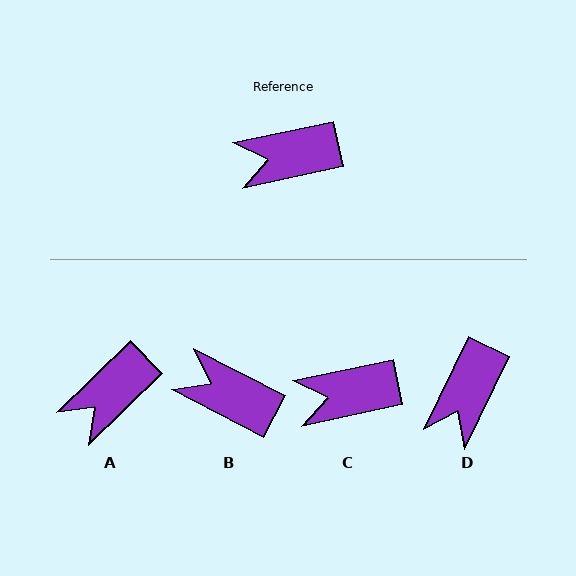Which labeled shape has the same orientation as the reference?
C.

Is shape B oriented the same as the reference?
No, it is off by about 39 degrees.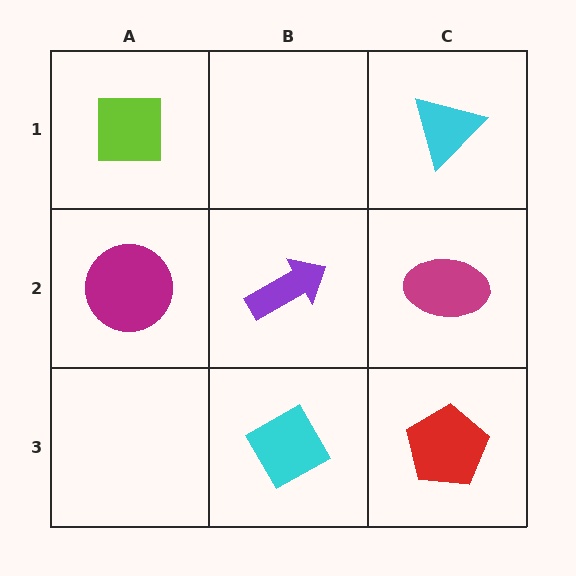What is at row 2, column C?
A magenta ellipse.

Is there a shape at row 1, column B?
No, that cell is empty.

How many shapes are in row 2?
3 shapes.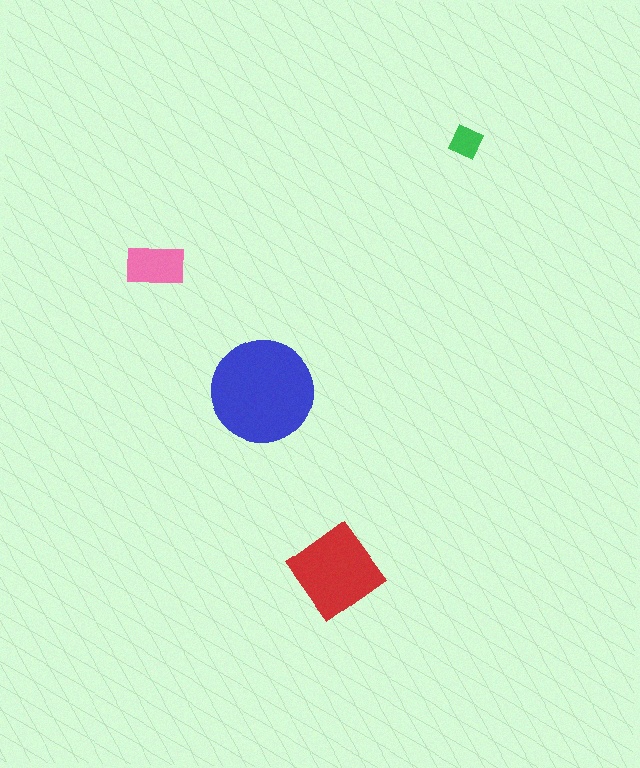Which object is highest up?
The green diamond is topmost.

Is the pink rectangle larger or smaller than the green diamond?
Larger.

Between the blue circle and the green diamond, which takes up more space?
The blue circle.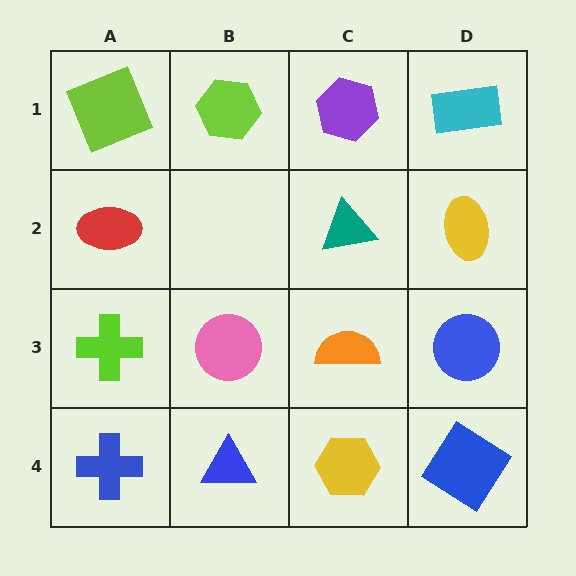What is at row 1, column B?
A lime hexagon.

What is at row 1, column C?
A purple hexagon.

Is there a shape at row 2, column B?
No, that cell is empty.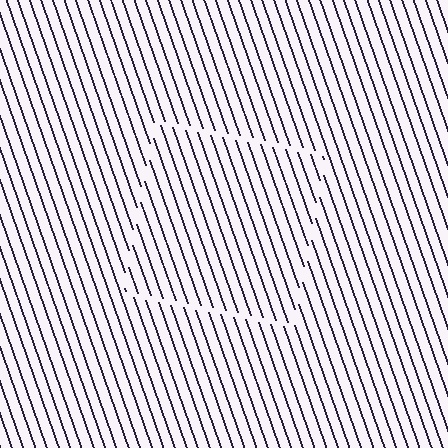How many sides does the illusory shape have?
4 sides — the line-ends trace a square.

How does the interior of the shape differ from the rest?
The interior of the shape contains the same grating, shifted by half a period — the contour is defined by the phase discontinuity where line-ends from the inner and outer gratings abut.